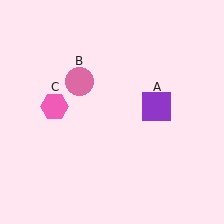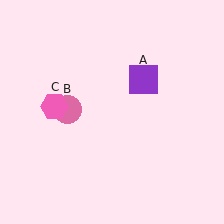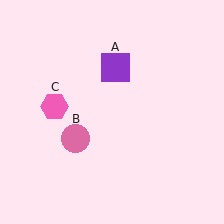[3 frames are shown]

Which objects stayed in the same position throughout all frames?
Pink hexagon (object C) remained stationary.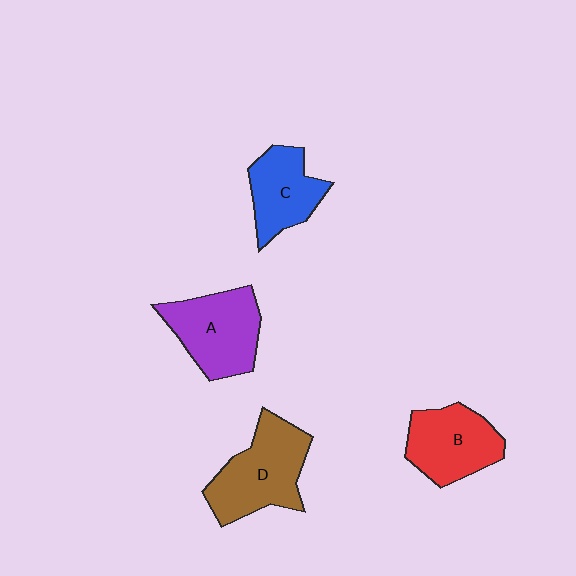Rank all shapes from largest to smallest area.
From largest to smallest: D (brown), A (purple), B (red), C (blue).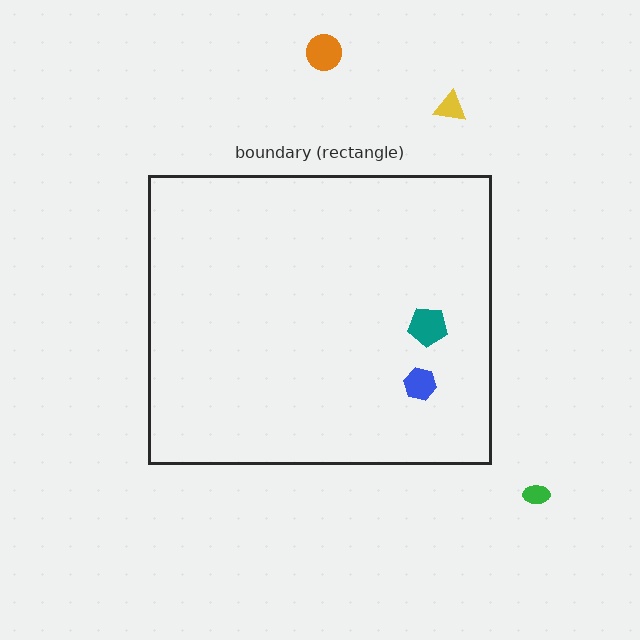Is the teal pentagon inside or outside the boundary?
Inside.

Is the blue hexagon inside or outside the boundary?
Inside.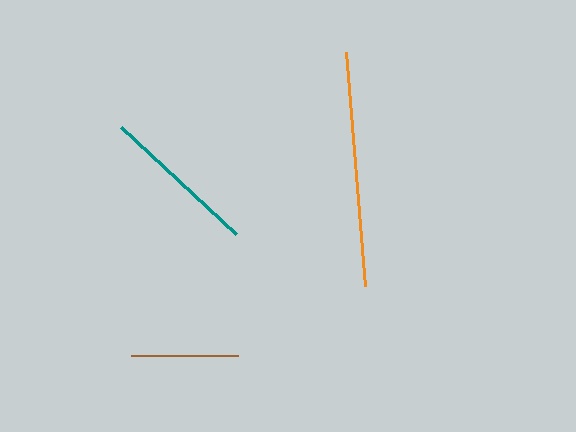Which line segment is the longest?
The orange line is the longest at approximately 234 pixels.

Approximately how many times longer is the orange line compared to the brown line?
The orange line is approximately 2.2 times the length of the brown line.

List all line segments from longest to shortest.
From longest to shortest: orange, teal, brown.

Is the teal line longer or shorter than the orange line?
The orange line is longer than the teal line.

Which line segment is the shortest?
The brown line is the shortest at approximately 107 pixels.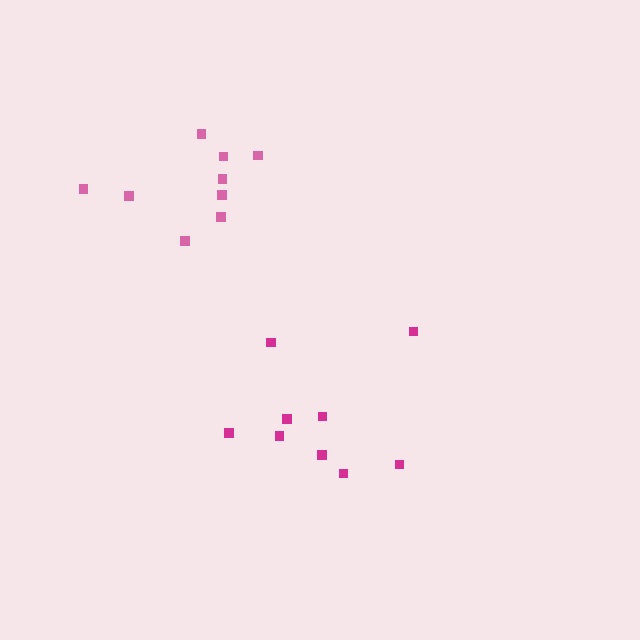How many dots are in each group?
Group 1: 9 dots, Group 2: 9 dots (18 total).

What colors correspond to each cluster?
The clusters are colored: pink, magenta.